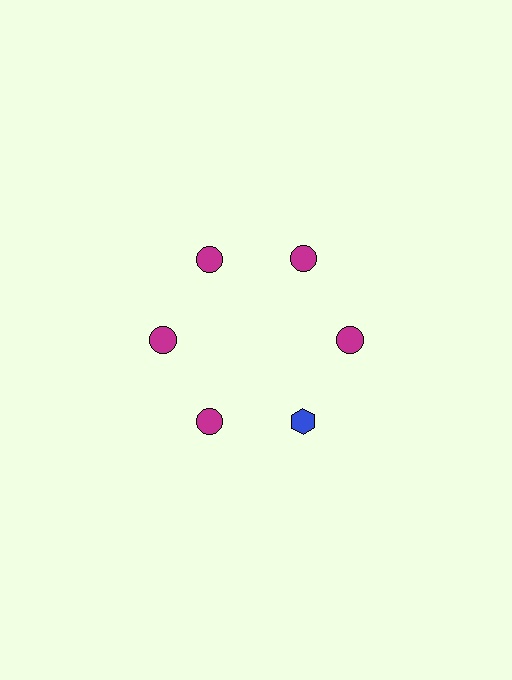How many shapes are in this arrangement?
There are 6 shapes arranged in a ring pattern.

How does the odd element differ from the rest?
It differs in both color (blue instead of magenta) and shape (hexagon instead of circle).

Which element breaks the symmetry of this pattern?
The blue hexagon at roughly the 5 o'clock position breaks the symmetry. All other shapes are magenta circles.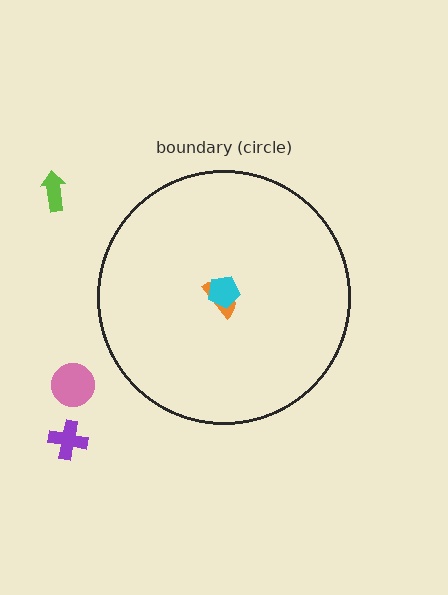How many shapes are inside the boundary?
2 inside, 3 outside.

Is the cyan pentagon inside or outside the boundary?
Inside.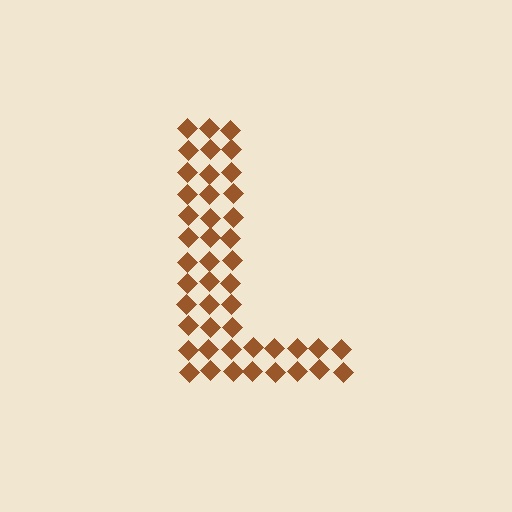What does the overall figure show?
The overall figure shows the letter L.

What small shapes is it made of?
It is made of small diamonds.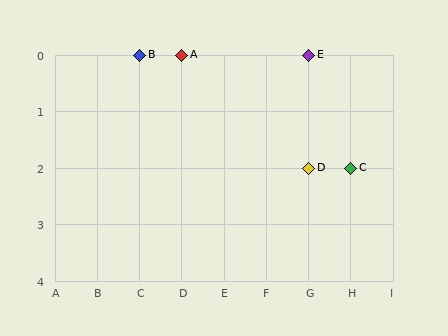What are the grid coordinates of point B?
Point B is at grid coordinates (C, 0).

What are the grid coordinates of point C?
Point C is at grid coordinates (H, 2).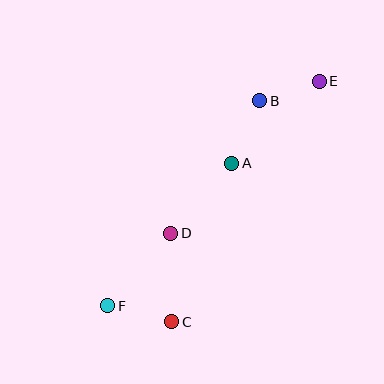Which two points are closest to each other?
Points B and E are closest to each other.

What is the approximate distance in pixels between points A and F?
The distance between A and F is approximately 189 pixels.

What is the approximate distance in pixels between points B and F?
The distance between B and F is approximately 255 pixels.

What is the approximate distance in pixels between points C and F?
The distance between C and F is approximately 66 pixels.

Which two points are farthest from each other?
Points E and F are farthest from each other.